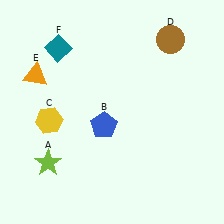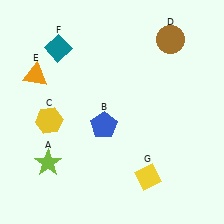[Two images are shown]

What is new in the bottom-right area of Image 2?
A yellow diamond (G) was added in the bottom-right area of Image 2.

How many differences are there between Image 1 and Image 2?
There is 1 difference between the two images.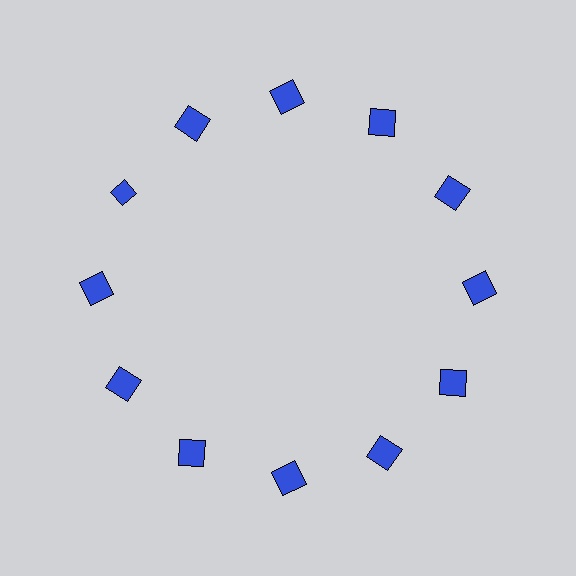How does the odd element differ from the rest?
It has a different shape: diamond instead of square.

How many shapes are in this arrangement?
There are 12 shapes arranged in a ring pattern.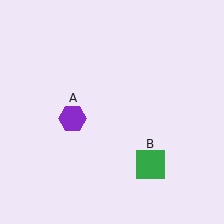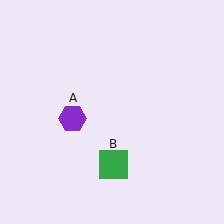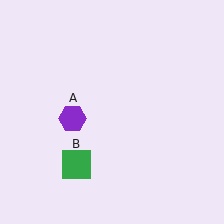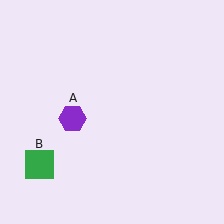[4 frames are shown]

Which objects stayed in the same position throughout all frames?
Purple hexagon (object A) remained stationary.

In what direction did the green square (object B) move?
The green square (object B) moved left.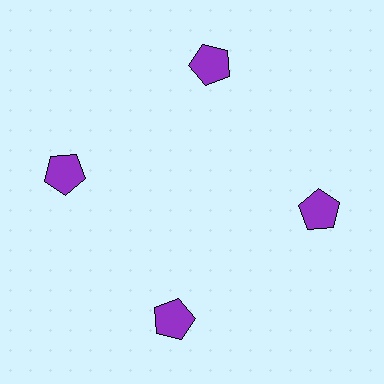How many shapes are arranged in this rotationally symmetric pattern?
There are 4 shapes, arranged in 4 groups of 1.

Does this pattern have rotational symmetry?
Yes, this pattern has 4-fold rotational symmetry. It looks the same after rotating 90 degrees around the center.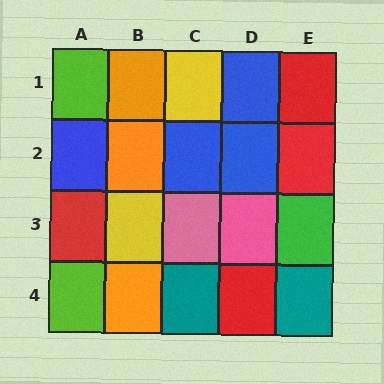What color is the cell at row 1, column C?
Yellow.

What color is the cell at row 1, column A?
Lime.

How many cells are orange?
3 cells are orange.